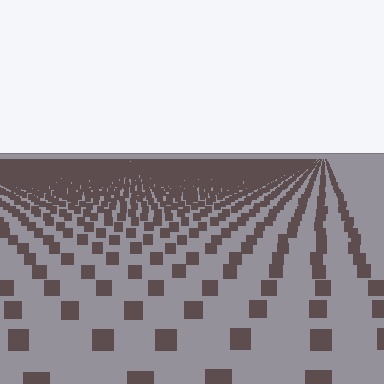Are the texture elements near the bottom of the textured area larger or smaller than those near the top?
Larger. Near the bottom, elements are closer to the viewer and appear at a bigger on-screen size.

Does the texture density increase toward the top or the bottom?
Density increases toward the top.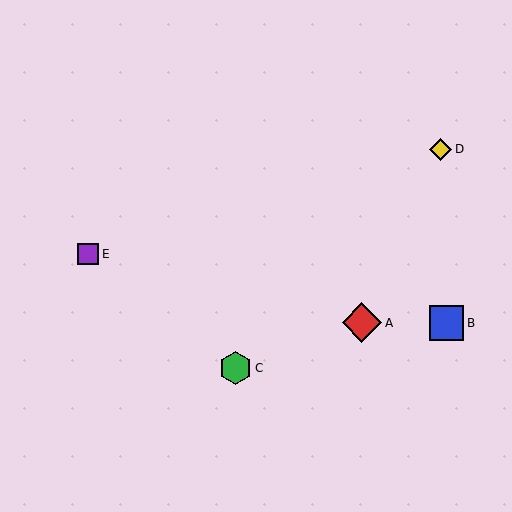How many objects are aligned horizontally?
2 objects (A, B) are aligned horizontally.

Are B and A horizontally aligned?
Yes, both are at y≈323.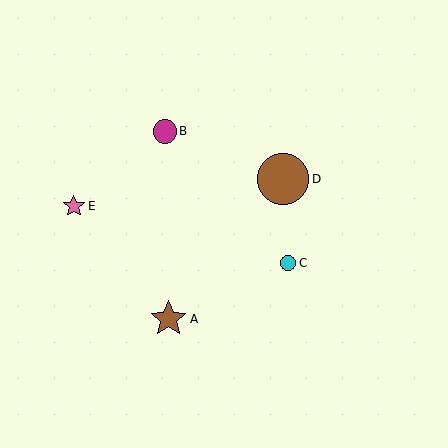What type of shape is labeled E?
Shape E is a pink star.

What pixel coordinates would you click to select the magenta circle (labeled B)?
Click at (165, 131) to select the magenta circle B.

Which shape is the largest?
The brown circle (labeled D) is the largest.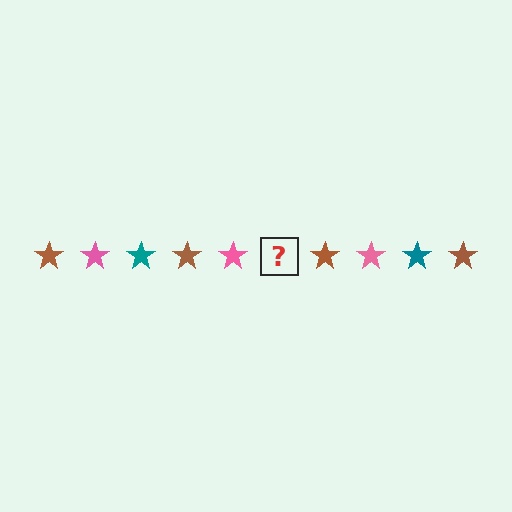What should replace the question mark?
The question mark should be replaced with a teal star.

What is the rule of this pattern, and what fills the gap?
The rule is that the pattern cycles through brown, pink, teal stars. The gap should be filled with a teal star.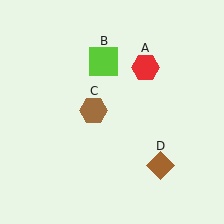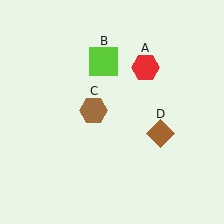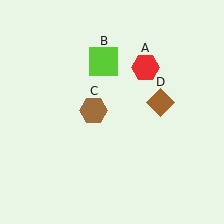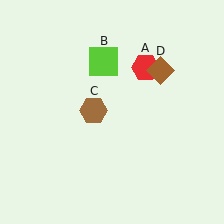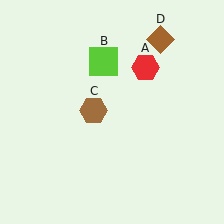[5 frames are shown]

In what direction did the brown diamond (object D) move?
The brown diamond (object D) moved up.